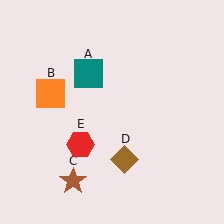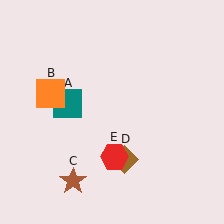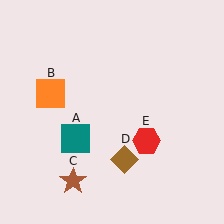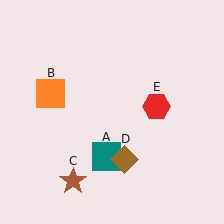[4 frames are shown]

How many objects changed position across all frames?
2 objects changed position: teal square (object A), red hexagon (object E).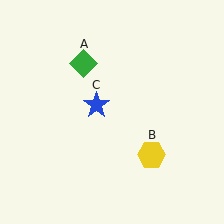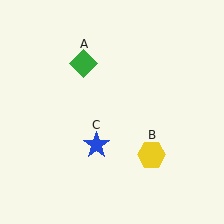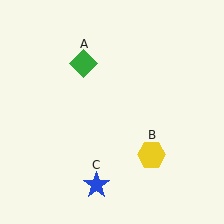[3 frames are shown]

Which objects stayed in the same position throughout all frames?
Green diamond (object A) and yellow hexagon (object B) remained stationary.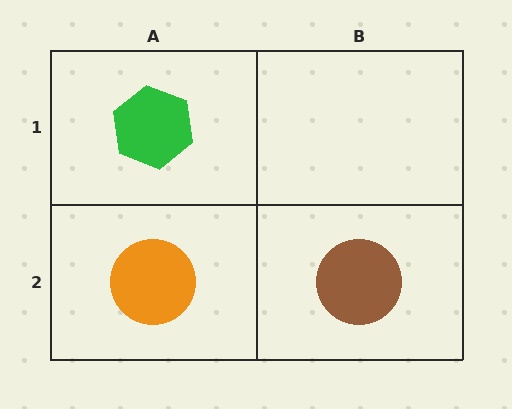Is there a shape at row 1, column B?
No, that cell is empty.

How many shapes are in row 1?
1 shape.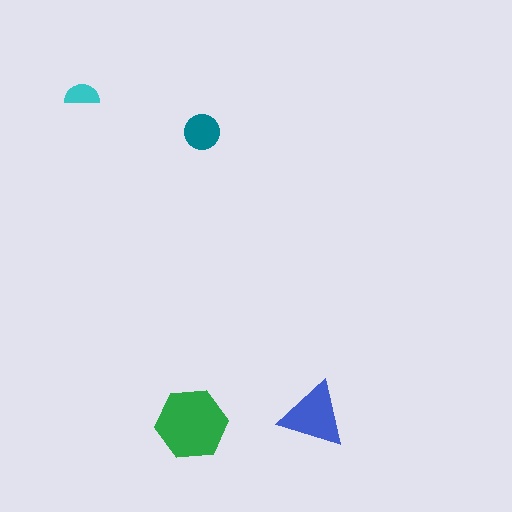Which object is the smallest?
The cyan semicircle.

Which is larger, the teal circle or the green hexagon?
The green hexagon.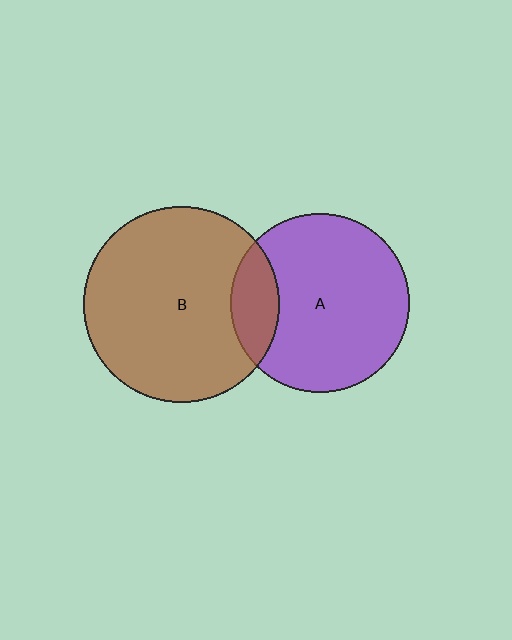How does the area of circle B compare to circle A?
Approximately 1.2 times.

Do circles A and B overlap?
Yes.